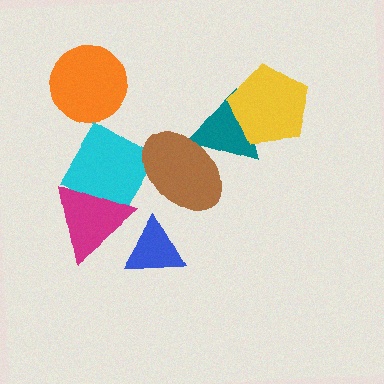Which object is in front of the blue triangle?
The magenta triangle is in front of the blue triangle.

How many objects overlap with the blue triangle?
1 object overlaps with the blue triangle.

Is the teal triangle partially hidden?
Yes, it is partially covered by another shape.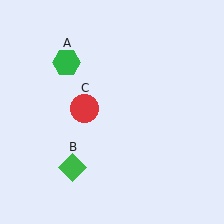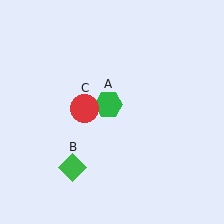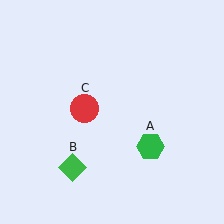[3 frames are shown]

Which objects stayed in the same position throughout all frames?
Green diamond (object B) and red circle (object C) remained stationary.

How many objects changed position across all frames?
1 object changed position: green hexagon (object A).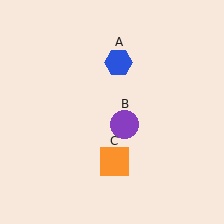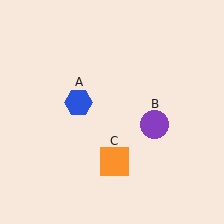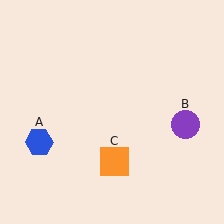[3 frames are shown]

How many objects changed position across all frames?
2 objects changed position: blue hexagon (object A), purple circle (object B).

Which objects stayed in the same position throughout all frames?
Orange square (object C) remained stationary.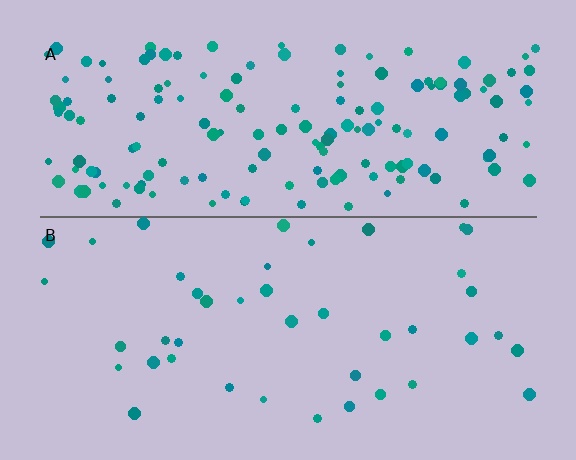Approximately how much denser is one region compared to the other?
Approximately 3.7× — region A over region B.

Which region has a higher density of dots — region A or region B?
A (the top).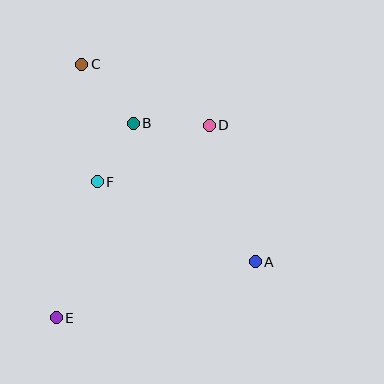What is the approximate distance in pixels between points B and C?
The distance between B and C is approximately 78 pixels.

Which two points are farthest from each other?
Points A and C are farthest from each other.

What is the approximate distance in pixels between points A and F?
The distance between A and F is approximately 177 pixels.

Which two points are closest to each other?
Points B and F are closest to each other.